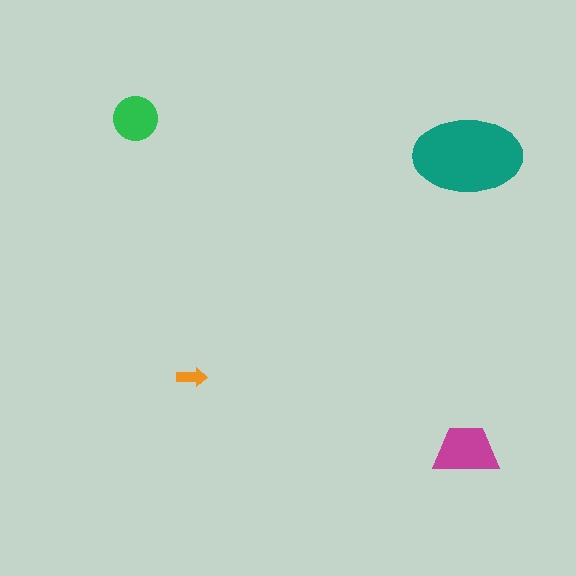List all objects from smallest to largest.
The orange arrow, the green circle, the magenta trapezoid, the teal ellipse.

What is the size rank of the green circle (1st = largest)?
3rd.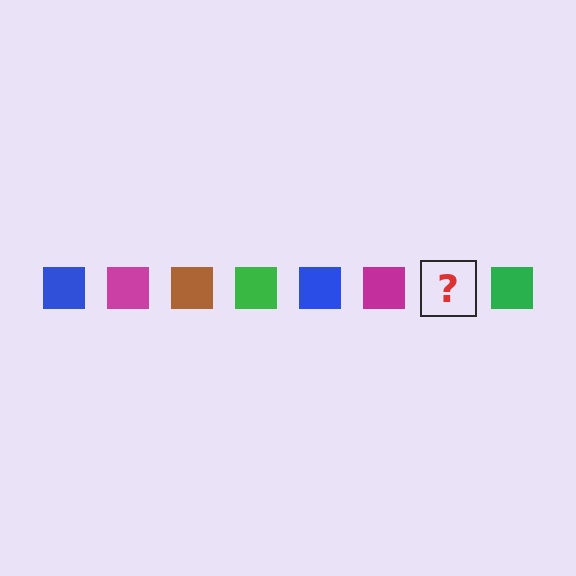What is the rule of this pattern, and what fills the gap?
The rule is that the pattern cycles through blue, magenta, brown, green squares. The gap should be filled with a brown square.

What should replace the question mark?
The question mark should be replaced with a brown square.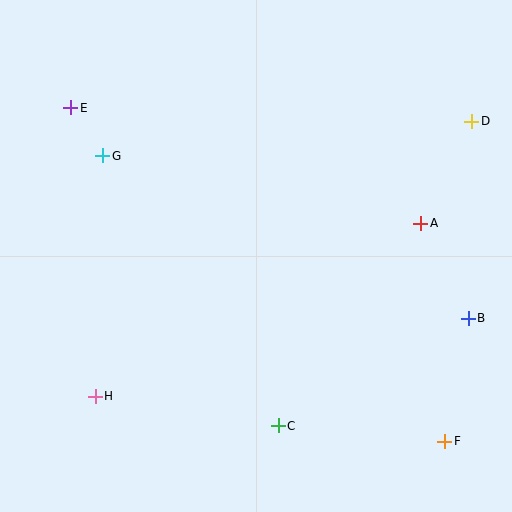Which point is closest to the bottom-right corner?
Point F is closest to the bottom-right corner.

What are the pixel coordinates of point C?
Point C is at (278, 426).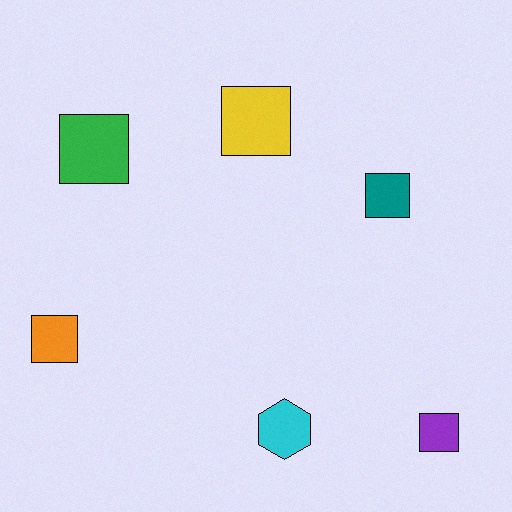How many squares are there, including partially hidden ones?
There are 5 squares.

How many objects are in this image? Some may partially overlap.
There are 6 objects.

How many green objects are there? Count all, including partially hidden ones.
There is 1 green object.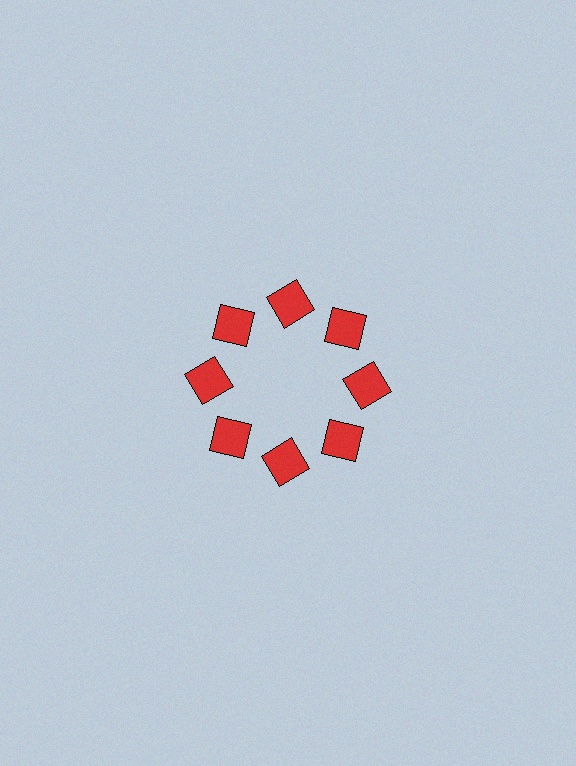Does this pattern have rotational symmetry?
Yes, this pattern has 8-fold rotational symmetry. It looks the same after rotating 45 degrees around the center.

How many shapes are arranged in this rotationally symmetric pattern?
There are 8 shapes, arranged in 8 groups of 1.